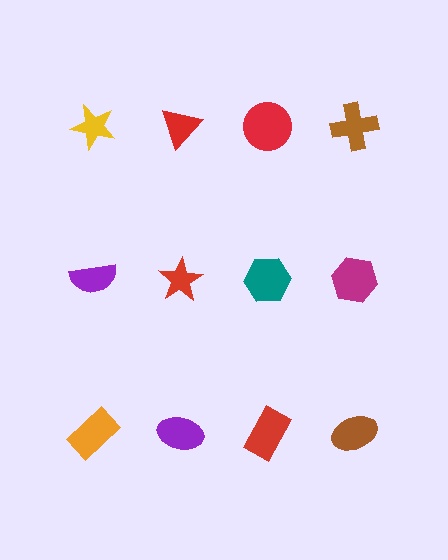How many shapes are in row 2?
4 shapes.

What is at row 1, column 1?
A yellow star.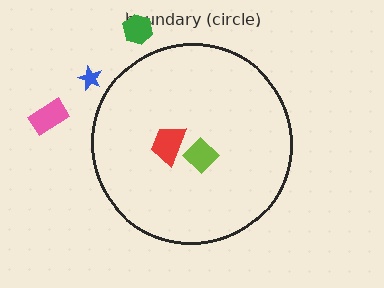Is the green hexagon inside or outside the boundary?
Outside.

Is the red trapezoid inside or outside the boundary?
Inside.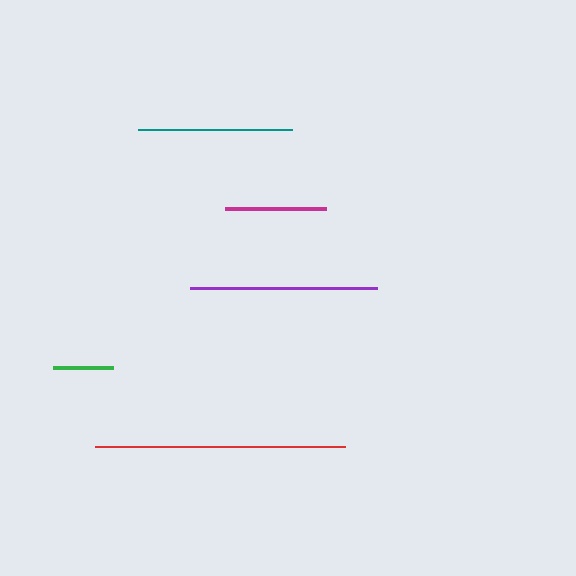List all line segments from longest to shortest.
From longest to shortest: red, purple, teal, magenta, green.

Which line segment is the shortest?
The green line is the shortest at approximately 60 pixels.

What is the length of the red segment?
The red segment is approximately 249 pixels long.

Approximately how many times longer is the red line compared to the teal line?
The red line is approximately 1.6 times the length of the teal line.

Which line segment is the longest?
The red line is the longest at approximately 249 pixels.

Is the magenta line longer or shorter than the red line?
The red line is longer than the magenta line.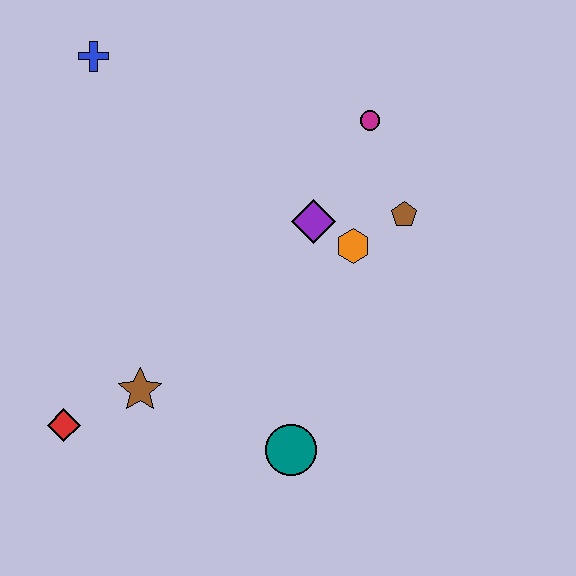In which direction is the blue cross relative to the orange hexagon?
The blue cross is to the left of the orange hexagon.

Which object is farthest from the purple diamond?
The red diamond is farthest from the purple diamond.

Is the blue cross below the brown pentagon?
No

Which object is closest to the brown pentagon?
The orange hexagon is closest to the brown pentagon.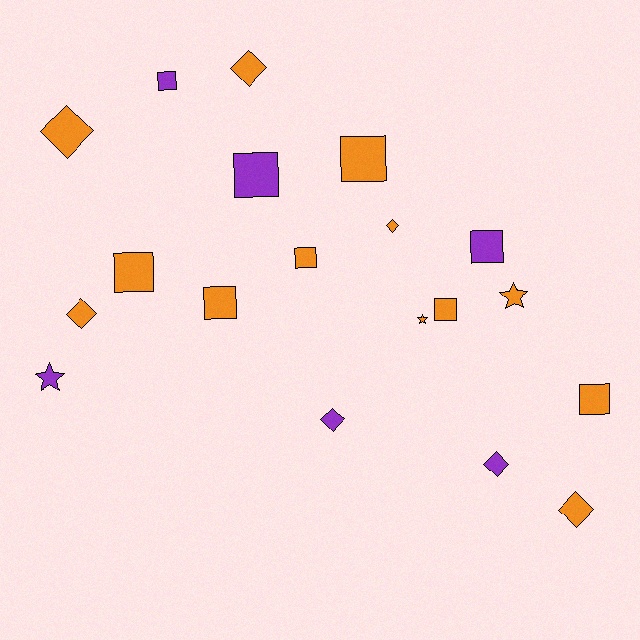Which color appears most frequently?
Orange, with 13 objects.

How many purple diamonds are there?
There are 2 purple diamonds.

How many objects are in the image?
There are 19 objects.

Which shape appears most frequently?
Square, with 9 objects.